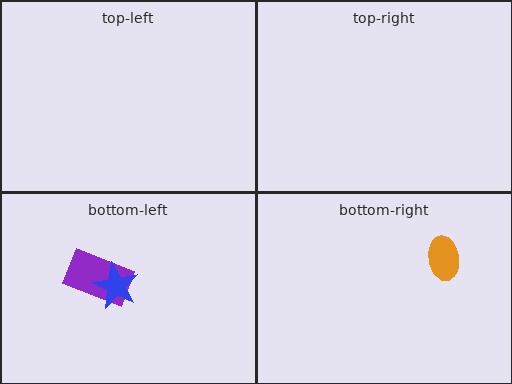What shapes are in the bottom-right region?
The orange ellipse.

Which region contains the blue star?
The bottom-left region.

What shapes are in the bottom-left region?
The purple rectangle, the blue star.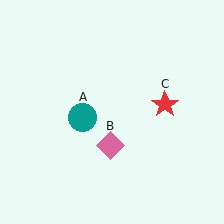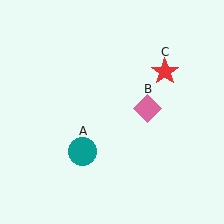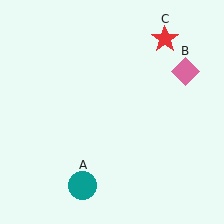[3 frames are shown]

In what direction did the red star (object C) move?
The red star (object C) moved up.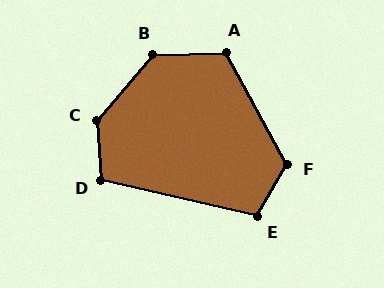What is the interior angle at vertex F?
Approximately 121 degrees (obtuse).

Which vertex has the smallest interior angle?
E, at approximately 107 degrees.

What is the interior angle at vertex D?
Approximately 107 degrees (obtuse).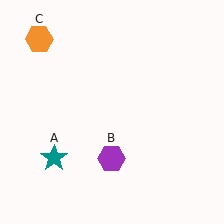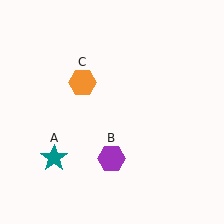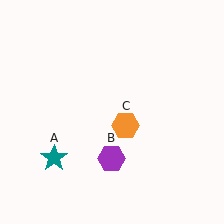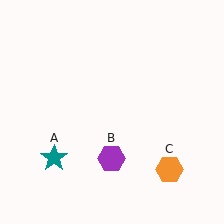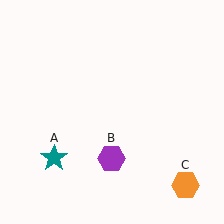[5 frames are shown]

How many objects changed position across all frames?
1 object changed position: orange hexagon (object C).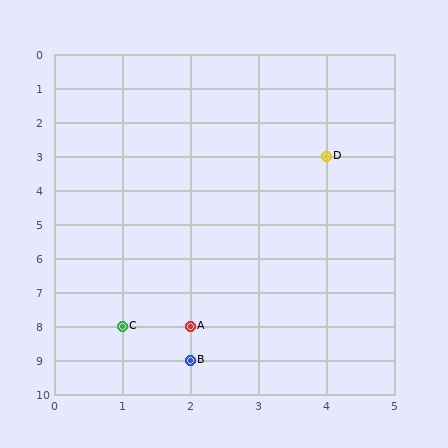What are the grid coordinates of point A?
Point A is at grid coordinates (2, 8).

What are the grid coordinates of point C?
Point C is at grid coordinates (1, 8).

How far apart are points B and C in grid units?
Points B and C are 1 column and 1 row apart (about 1.4 grid units diagonally).